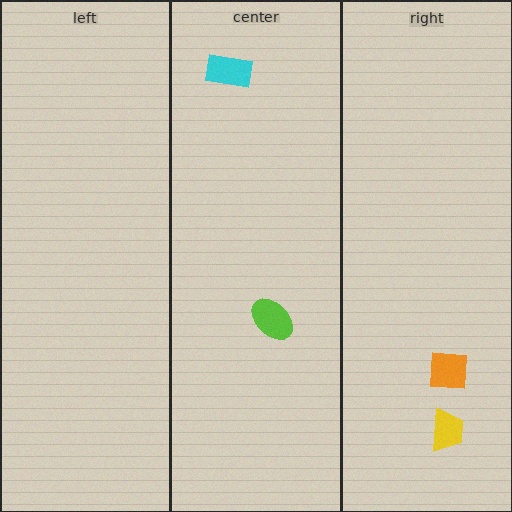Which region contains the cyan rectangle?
The center region.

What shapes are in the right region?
The yellow trapezoid, the orange square.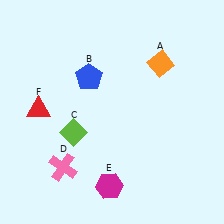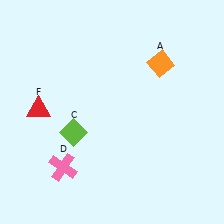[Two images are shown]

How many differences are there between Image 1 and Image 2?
There are 2 differences between the two images.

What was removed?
The magenta hexagon (E), the blue pentagon (B) were removed in Image 2.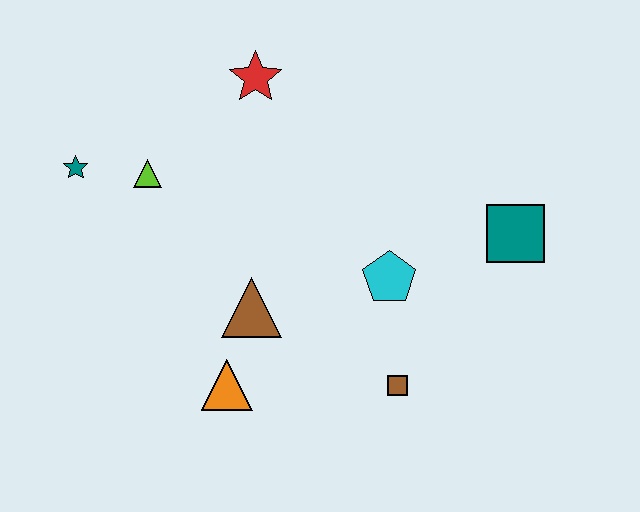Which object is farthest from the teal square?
The teal star is farthest from the teal square.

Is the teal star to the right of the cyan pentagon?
No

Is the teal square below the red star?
Yes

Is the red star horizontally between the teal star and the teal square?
Yes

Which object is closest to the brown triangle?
The orange triangle is closest to the brown triangle.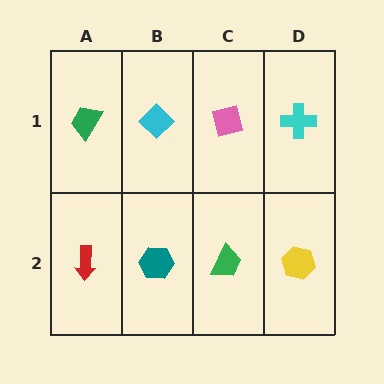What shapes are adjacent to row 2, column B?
A cyan diamond (row 1, column B), a red arrow (row 2, column A), a green trapezoid (row 2, column C).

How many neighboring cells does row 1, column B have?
3.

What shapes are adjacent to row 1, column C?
A green trapezoid (row 2, column C), a cyan diamond (row 1, column B), a cyan cross (row 1, column D).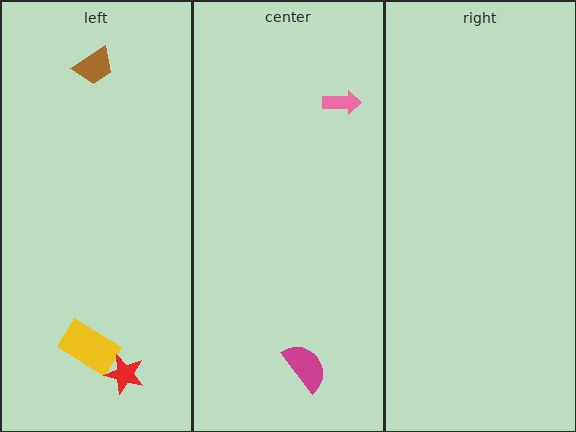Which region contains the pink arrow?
The center region.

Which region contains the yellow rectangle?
The left region.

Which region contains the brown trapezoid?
The left region.